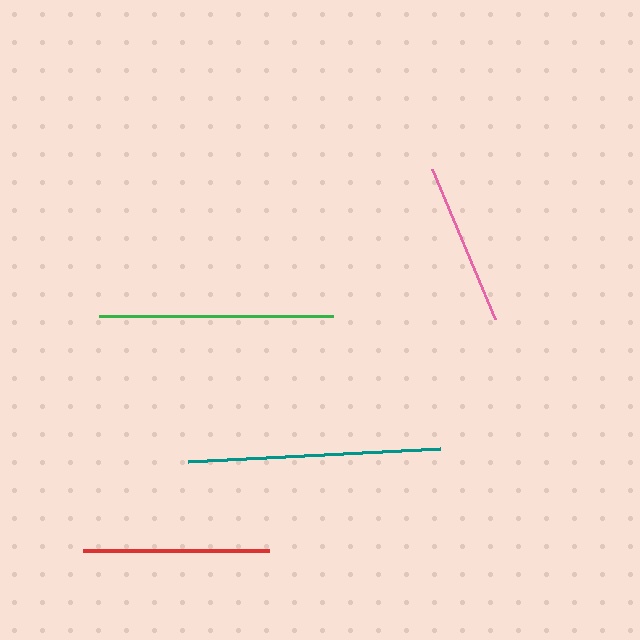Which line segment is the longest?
The teal line is the longest at approximately 252 pixels.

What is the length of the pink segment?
The pink segment is approximately 163 pixels long.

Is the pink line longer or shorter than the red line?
The red line is longer than the pink line.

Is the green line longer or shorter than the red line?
The green line is longer than the red line.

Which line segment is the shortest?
The pink line is the shortest at approximately 163 pixels.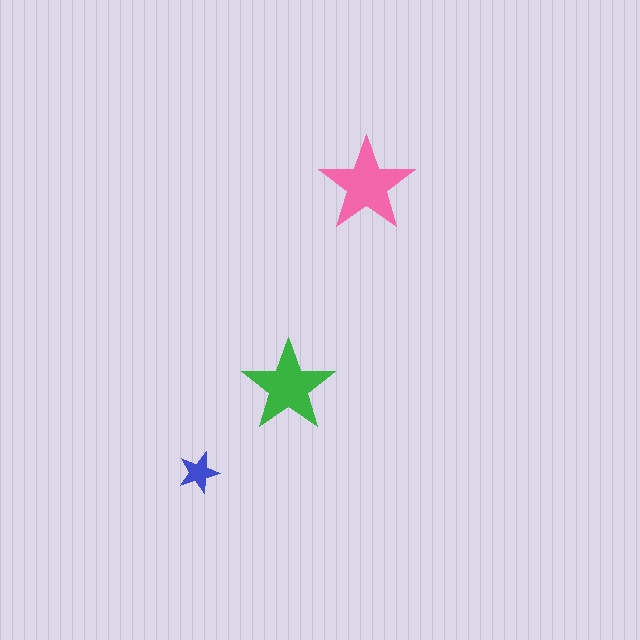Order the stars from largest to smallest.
the pink one, the green one, the blue one.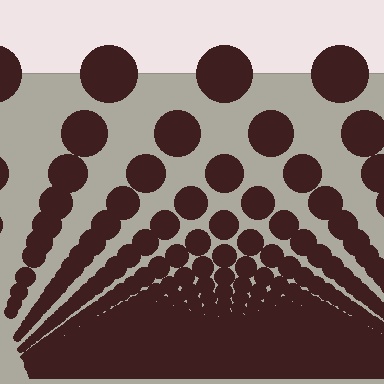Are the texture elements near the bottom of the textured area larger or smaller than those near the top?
Smaller. The gradient is inverted — elements near the bottom are smaller and denser.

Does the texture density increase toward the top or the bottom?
Density increases toward the bottom.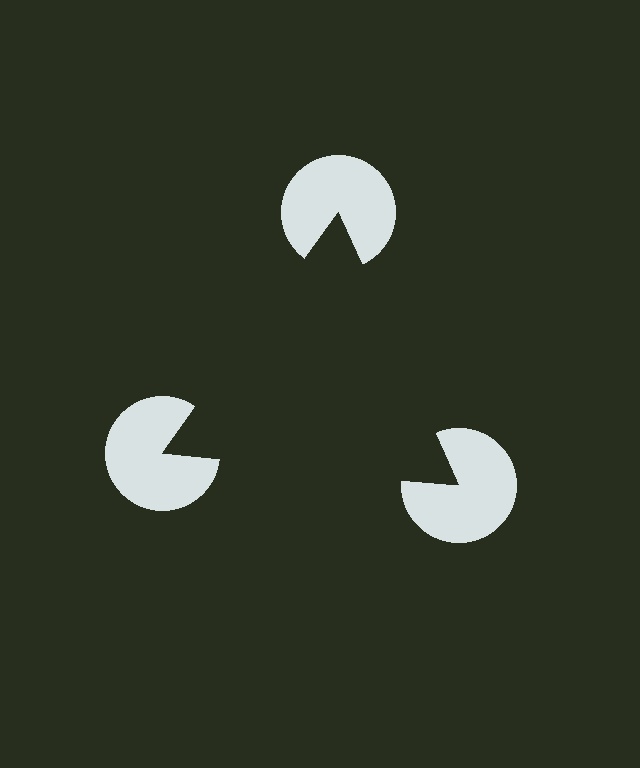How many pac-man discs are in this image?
There are 3 — one at each vertex of the illusory triangle.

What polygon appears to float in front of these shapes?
An illusory triangle — its edges are inferred from the aligned wedge cuts in the pac-man discs, not physically drawn.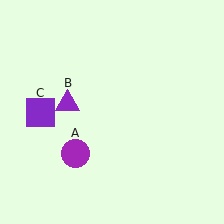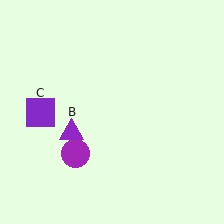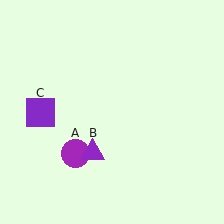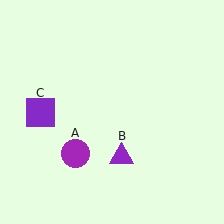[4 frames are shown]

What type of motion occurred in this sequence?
The purple triangle (object B) rotated counterclockwise around the center of the scene.